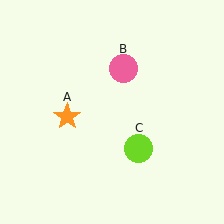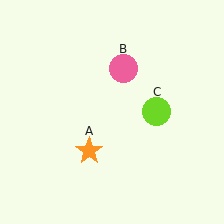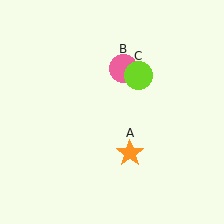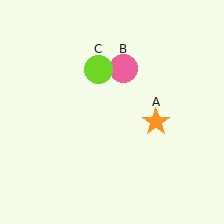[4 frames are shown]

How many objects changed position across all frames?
2 objects changed position: orange star (object A), lime circle (object C).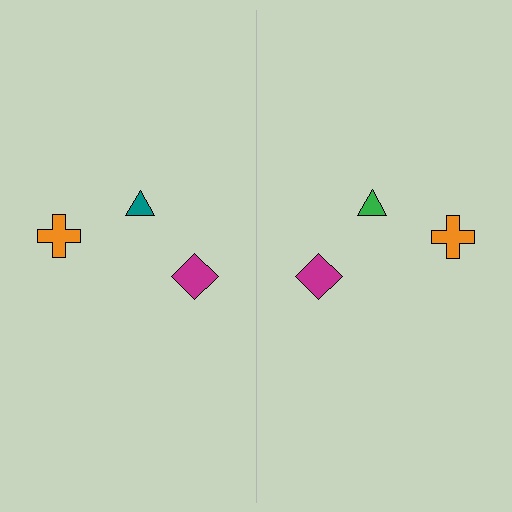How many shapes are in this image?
There are 6 shapes in this image.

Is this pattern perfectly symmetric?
No, the pattern is not perfectly symmetric. The green triangle on the right side breaks the symmetry — its mirror counterpart is teal.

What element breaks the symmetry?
The green triangle on the right side breaks the symmetry — its mirror counterpart is teal.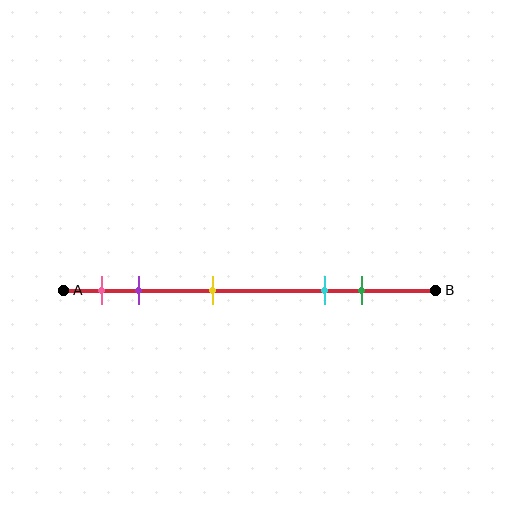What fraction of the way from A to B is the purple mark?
The purple mark is approximately 20% (0.2) of the way from A to B.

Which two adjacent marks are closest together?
The pink and purple marks are the closest adjacent pair.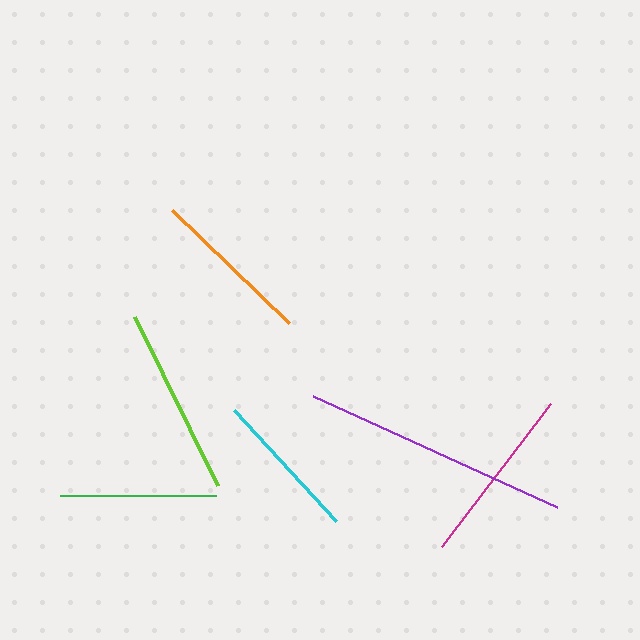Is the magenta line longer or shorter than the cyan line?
The magenta line is longer than the cyan line.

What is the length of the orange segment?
The orange segment is approximately 163 pixels long.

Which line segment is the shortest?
The cyan line is the shortest at approximately 151 pixels.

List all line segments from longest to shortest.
From longest to shortest: purple, lime, magenta, orange, green, cyan.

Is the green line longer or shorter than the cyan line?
The green line is longer than the cyan line.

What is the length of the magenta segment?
The magenta segment is approximately 180 pixels long.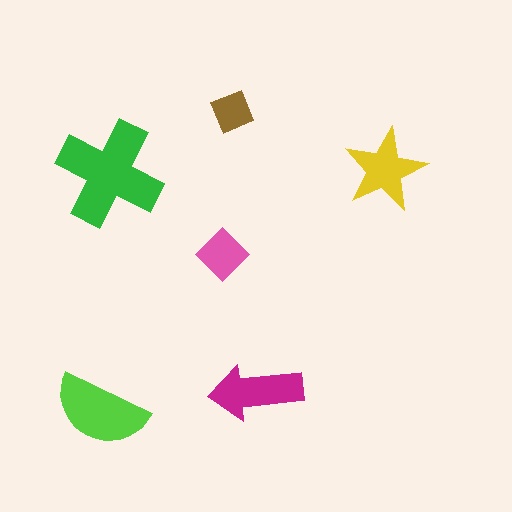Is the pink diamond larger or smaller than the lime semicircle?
Smaller.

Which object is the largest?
The green cross.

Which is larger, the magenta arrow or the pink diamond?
The magenta arrow.